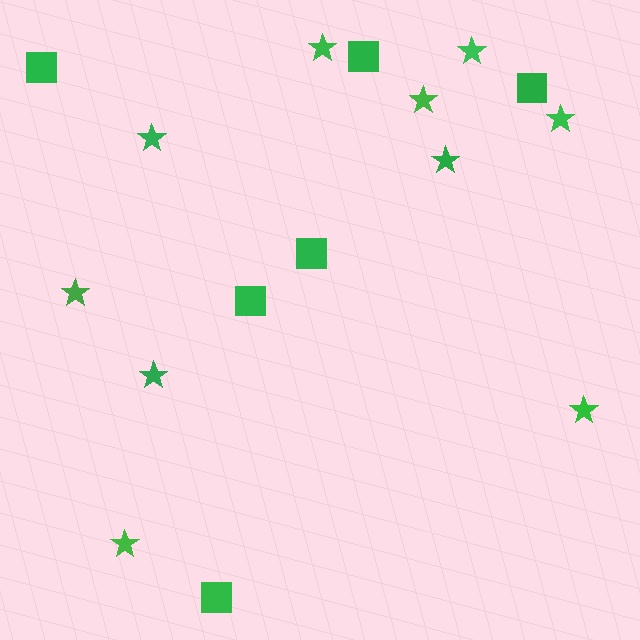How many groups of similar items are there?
There are 2 groups: one group of stars (10) and one group of squares (6).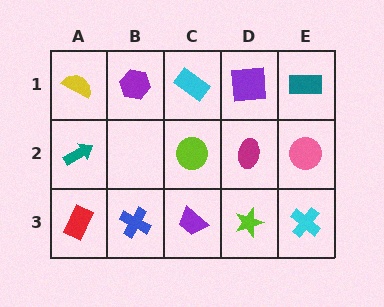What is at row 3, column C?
A purple trapezoid.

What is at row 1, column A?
A yellow semicircle.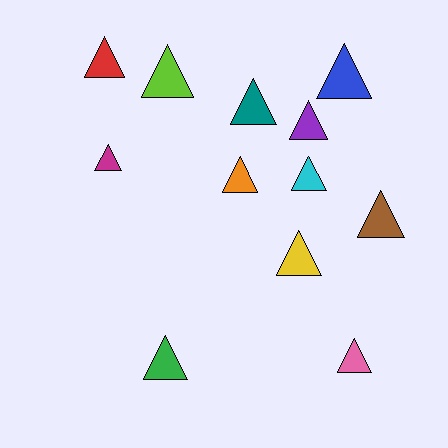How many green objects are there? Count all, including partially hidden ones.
There is 1 green object.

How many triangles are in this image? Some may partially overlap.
There are 12 triangles.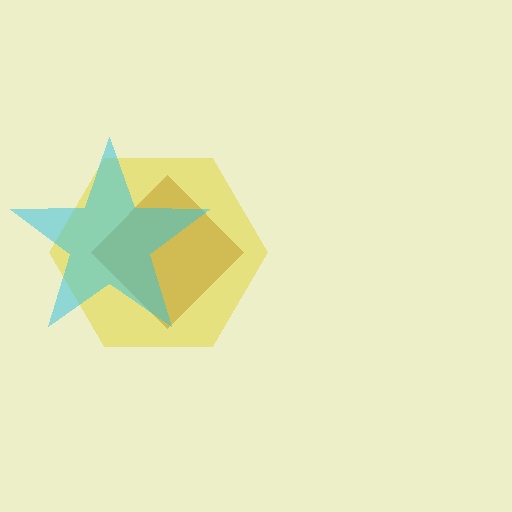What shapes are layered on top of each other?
The layered shapes are: a brown diamond, a yellow hexagon, a cyan star.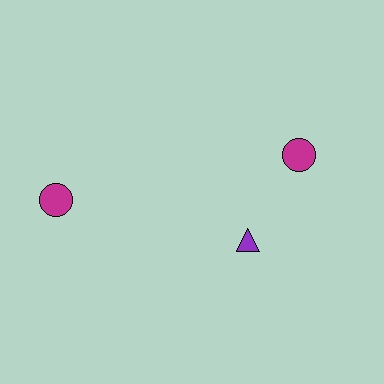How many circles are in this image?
There are 2 circles.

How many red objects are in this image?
There are no red objects.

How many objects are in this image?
There are 3 objects.